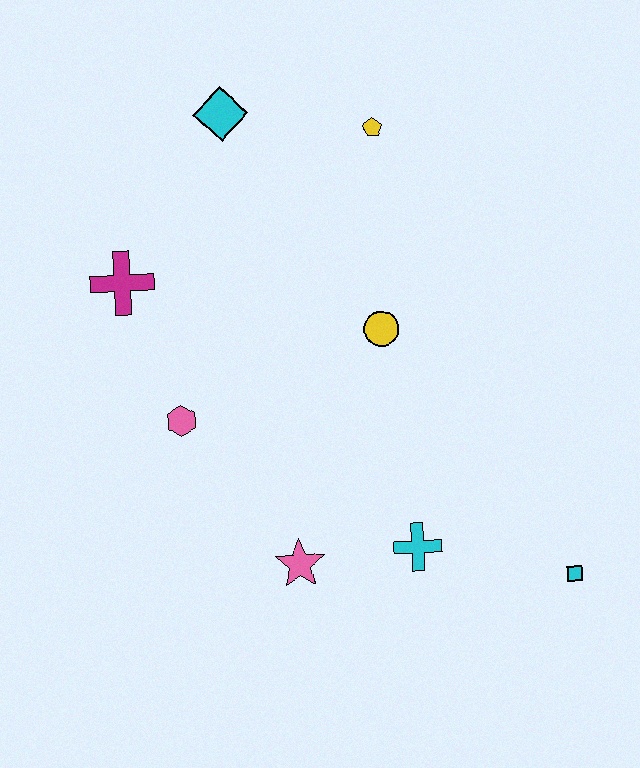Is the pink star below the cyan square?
No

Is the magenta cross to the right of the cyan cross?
No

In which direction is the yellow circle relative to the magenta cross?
The yellow circle is to the right of the magenta cross.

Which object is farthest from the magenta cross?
The cyan square is farthest from the magenta cross.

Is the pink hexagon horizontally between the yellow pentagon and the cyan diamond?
No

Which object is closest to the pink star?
The cyan cross is closest to the pink star.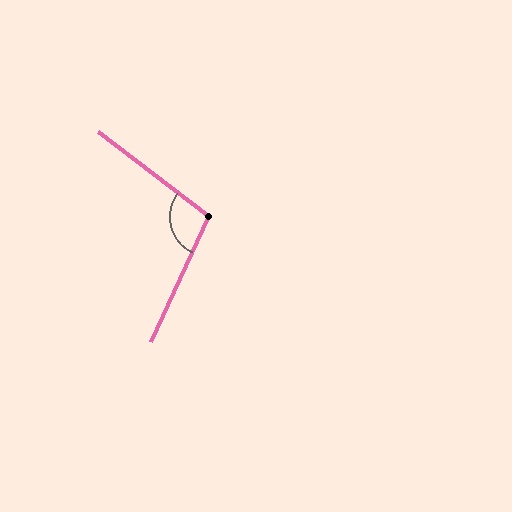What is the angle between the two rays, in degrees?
Approximately 103 degrees.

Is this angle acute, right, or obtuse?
It is obtuse.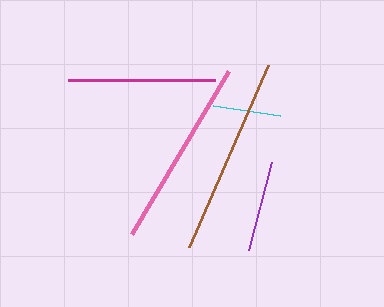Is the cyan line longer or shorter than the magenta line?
The magenta line is longer than the cyan line.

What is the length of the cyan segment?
The cyan segment is approximately 68 pixels long.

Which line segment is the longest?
The brown line is the longest at approximately 198 pixels.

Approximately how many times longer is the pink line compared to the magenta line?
The pink line is approximately 1.3 times the length of the magenta line.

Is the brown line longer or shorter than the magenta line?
The brown line is longer than the magenta line.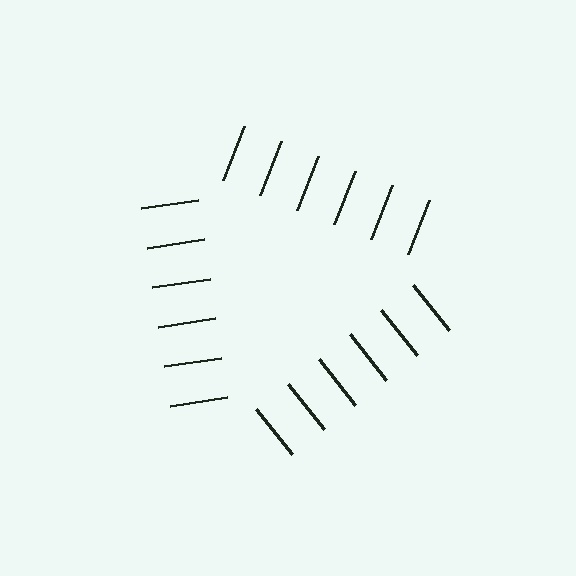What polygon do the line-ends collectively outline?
An illusory triangle — the line segments terminate on its edges but no continuous stroke is drawn.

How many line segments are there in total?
18 — 6 along each of the 3 edges.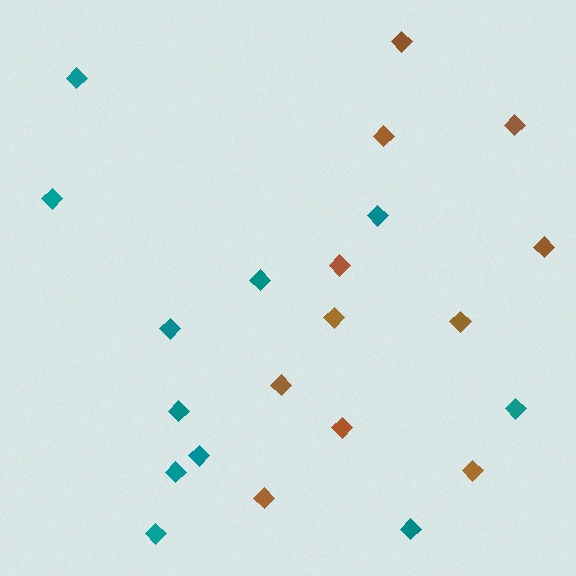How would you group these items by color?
There are 2 groups: one group of brown diamonds (11) and one group of teal diamonds (11).